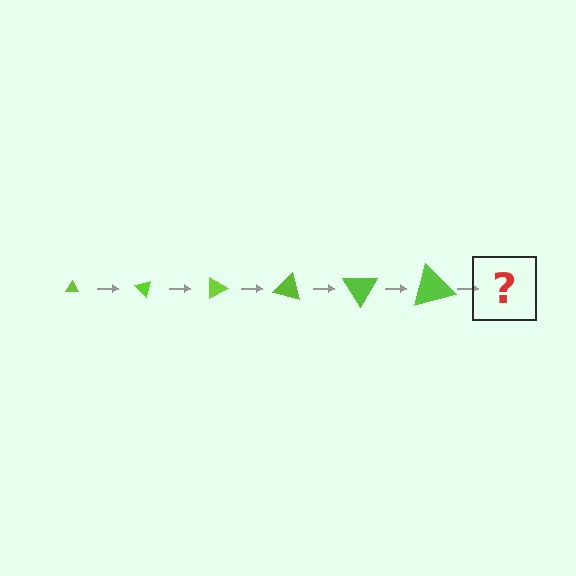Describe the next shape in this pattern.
It should be a triangle, larger than the previous one and rotated 270 degrees from the start.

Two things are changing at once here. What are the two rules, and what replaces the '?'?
The two rules are that the triangle grows larger each step and it rotates 45 degrees each step. The '?' should be a triangle, larger than the previous one and rotated 270 degrees from the start.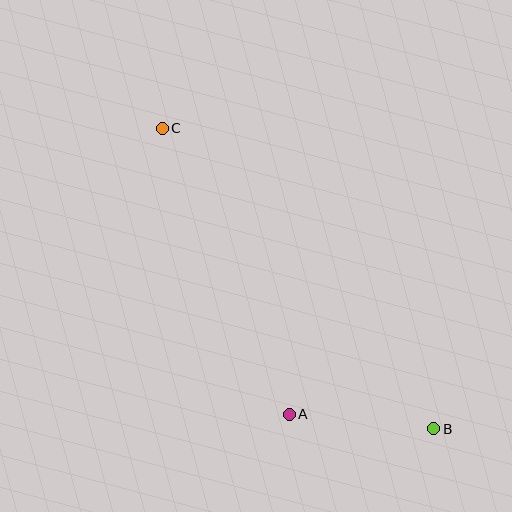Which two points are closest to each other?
Points A and B are closest to each other.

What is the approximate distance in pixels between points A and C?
The distance between A and C is approximately 313 pixels.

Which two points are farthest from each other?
Points B and C are farthest from each other.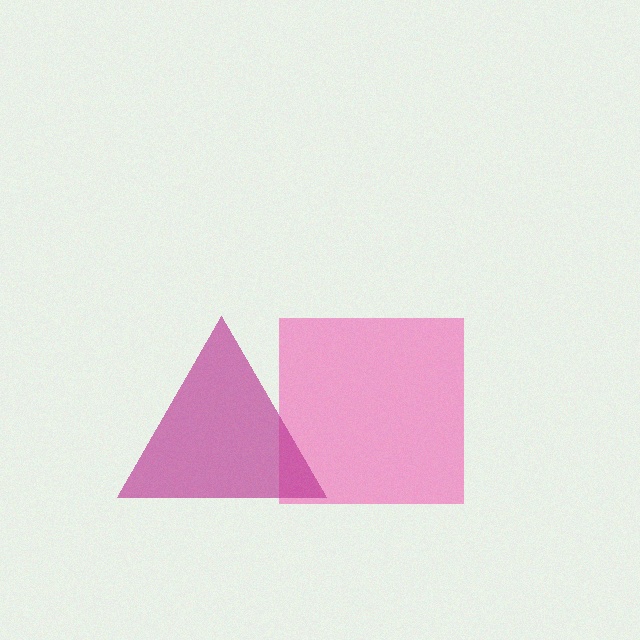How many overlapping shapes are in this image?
There are 2 overlapping shapes in the image.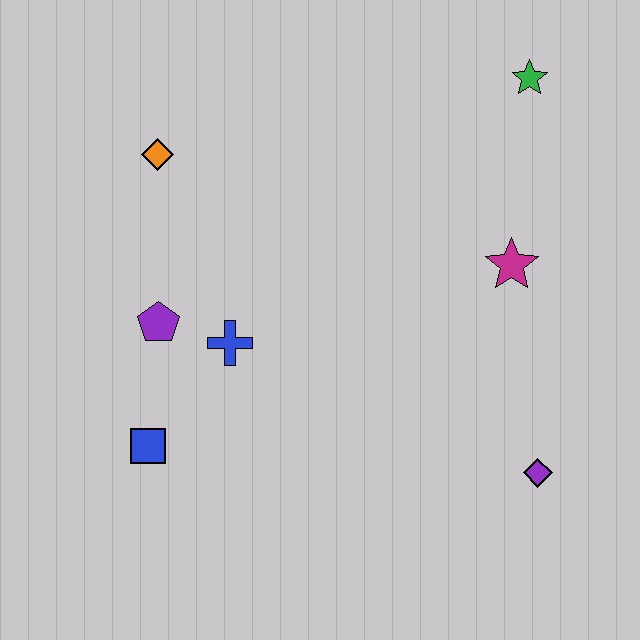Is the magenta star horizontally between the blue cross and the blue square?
No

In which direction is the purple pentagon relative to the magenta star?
The purple pentagon is to the left of the magenta star.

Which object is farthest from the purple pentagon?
The green star is farthest from the purple pentagon.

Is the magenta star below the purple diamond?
No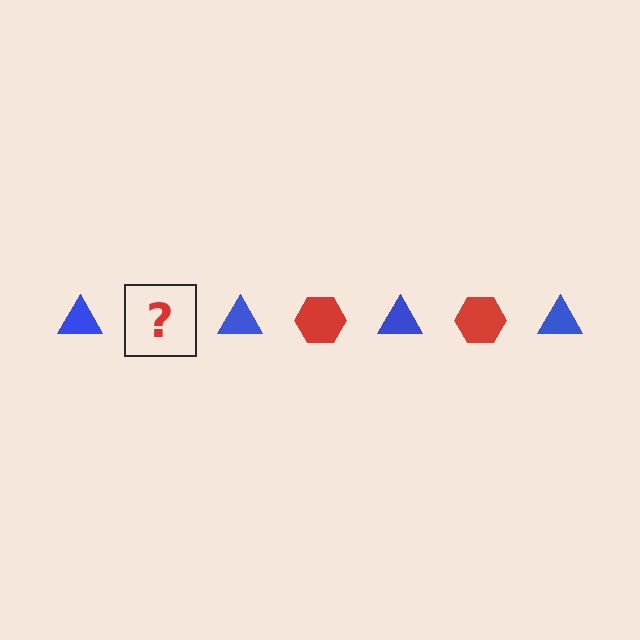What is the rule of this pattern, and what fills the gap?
The rule is that the pattern alternates between blue triangle and red hexagon. The gap should be filled with a red hexagon.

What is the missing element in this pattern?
The missing element is a red hexagon.